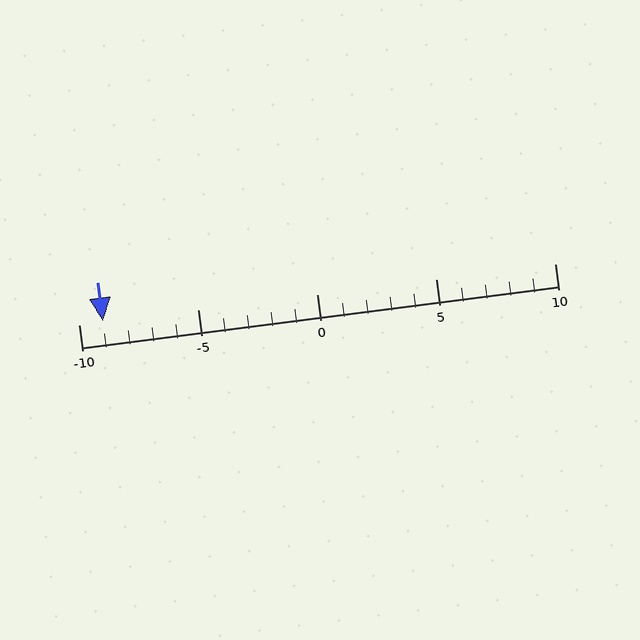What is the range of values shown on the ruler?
The ruler shows values from -10 to 10.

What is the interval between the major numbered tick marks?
The major tick marks are spaced 5 units apart.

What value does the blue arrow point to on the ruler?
The blue arrow points to approximately -9.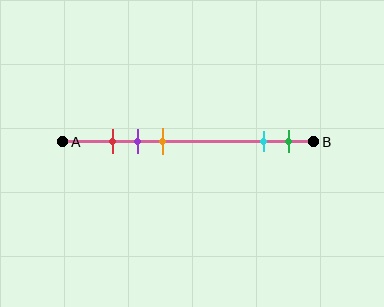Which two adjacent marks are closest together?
The red and purple marks are the closest adjacent pair.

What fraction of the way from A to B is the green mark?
The green mark is approximately 90% (0.9) of the way from A to B.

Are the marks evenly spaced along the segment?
No, the marks are not evenly spaced.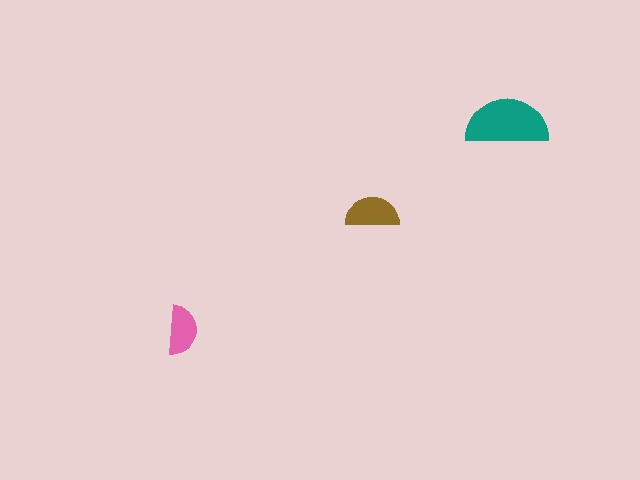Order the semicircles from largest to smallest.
the teal one, the brown one, the pink one.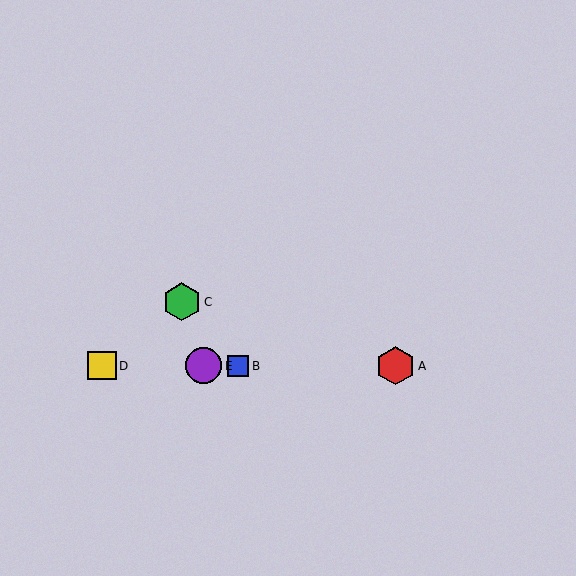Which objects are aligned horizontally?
Objects A, B, D, E are aligned horizontally.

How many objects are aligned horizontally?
4 objects (A, B, D, E) are aligned horizontally.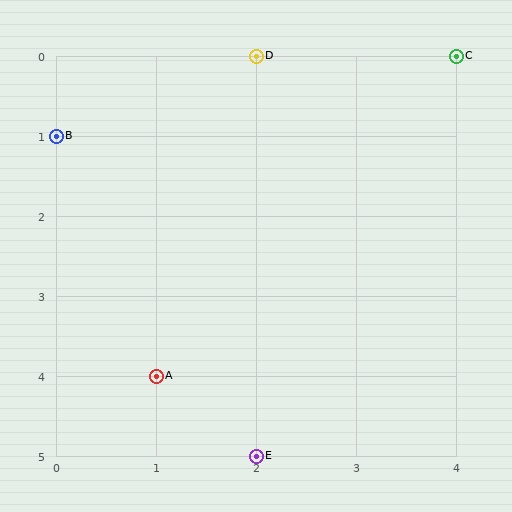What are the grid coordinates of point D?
Point D is at grid coordinates (2, 0).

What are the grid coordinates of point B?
Point B is at grid coordinates (0, 1).